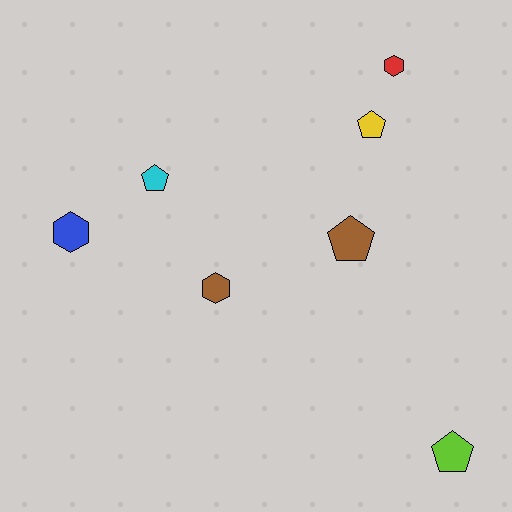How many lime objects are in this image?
There is 1 lime object.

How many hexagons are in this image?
There are 3 hexagons.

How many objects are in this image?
There are 7 objects.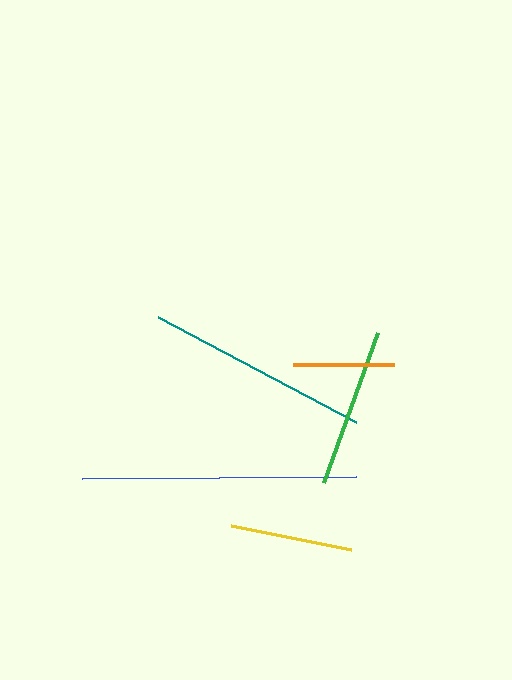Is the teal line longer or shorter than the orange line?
The teal line is longer than the orange line.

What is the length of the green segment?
The green segment is approximately 160 pixels long.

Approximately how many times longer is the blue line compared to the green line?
The blue line is approximately 1.7 times the length of the green line.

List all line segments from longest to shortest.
From longest to shortest: blue, teal, green, yellow, orange.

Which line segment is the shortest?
The orange line is the shortest at approximately 101 pixels.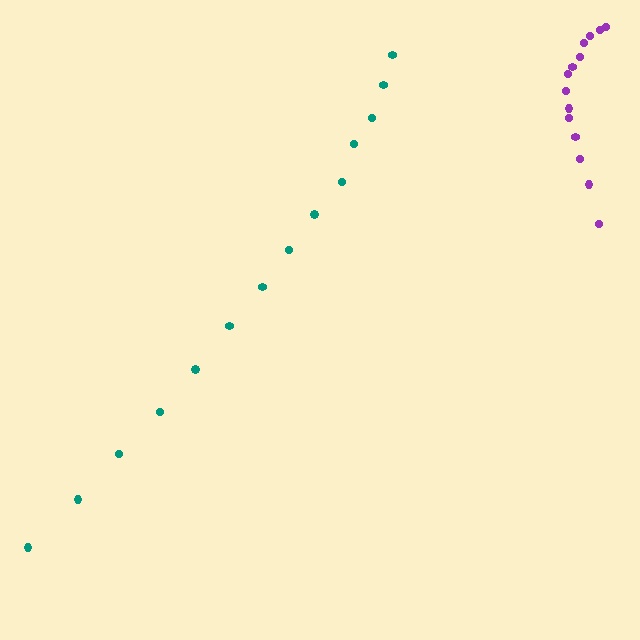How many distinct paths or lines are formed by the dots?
There are 2 distinct paths.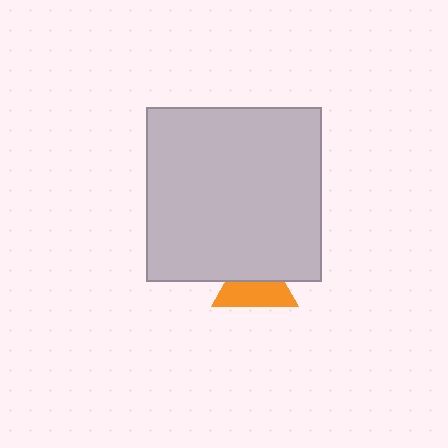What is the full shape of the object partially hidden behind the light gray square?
The partially hidden object is an orange triangle.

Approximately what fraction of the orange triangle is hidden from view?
Roughly 44% of the orange triangle is hidden behind the light gray square.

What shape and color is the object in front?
The object in front is a light gray square.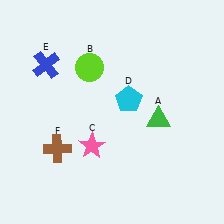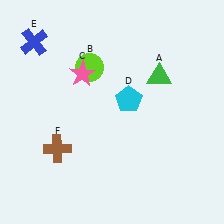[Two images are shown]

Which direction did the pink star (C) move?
The pink star (C) moved up.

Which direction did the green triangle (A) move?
The green triangle (A) moved up.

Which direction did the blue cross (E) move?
The blue cross (E) moved up.